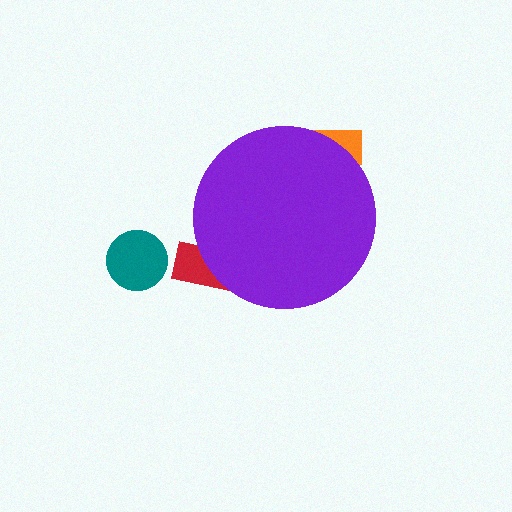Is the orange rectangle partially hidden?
Yes, the orange rectangle is partially hidden behind the purple circle.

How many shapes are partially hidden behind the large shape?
2 shapes are partially hidden.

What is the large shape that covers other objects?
A purple circle.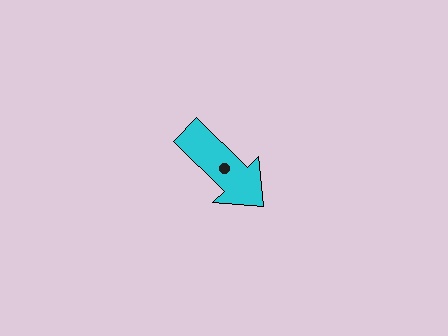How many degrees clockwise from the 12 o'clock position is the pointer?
Approximately 134 degrees.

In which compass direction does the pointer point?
Southeast.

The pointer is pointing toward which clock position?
Roughly 4 o'clock.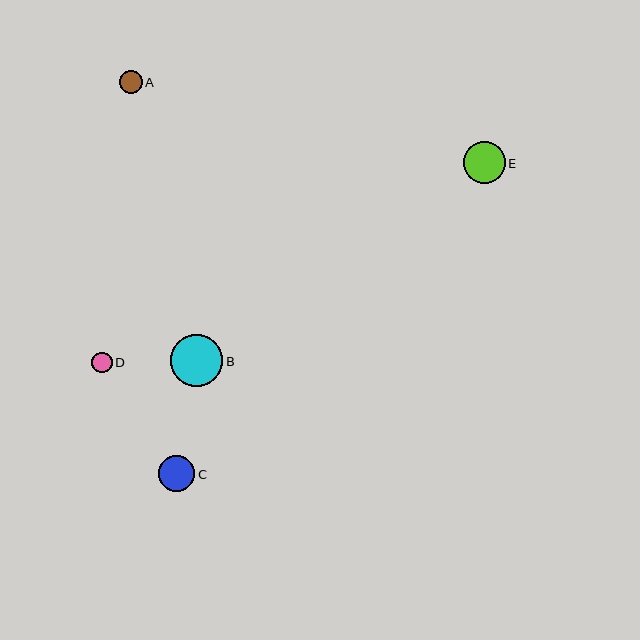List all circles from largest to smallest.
From largest to smallest: B, E, C, A, D.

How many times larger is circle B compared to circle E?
Circle B is approximately 1.3 times the size of circle E.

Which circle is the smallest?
Circle D is the smallest with a size of approximately 20 pixels.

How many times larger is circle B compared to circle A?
Circle B is approximately 2.3 times the size of circle A.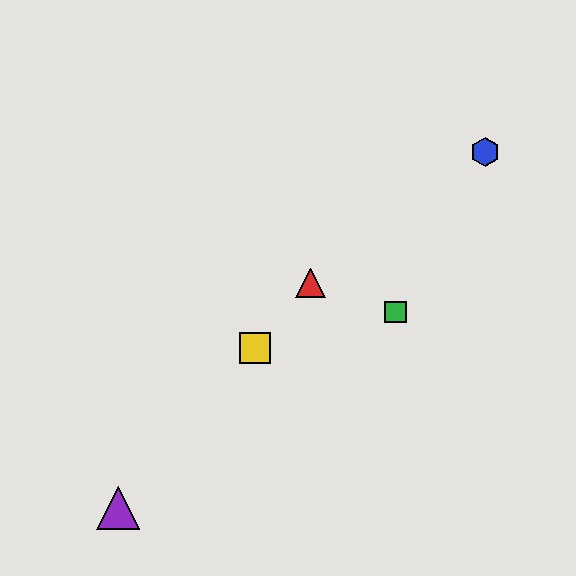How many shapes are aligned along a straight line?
3 shapes (the red triangle, the yellow square, the purple triangle) are aligned along a straight line.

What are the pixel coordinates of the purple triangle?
The purple triangle is at (118, 508).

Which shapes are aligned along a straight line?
The red triangle, the yellow square, the purple triangle are aligned along a straight line.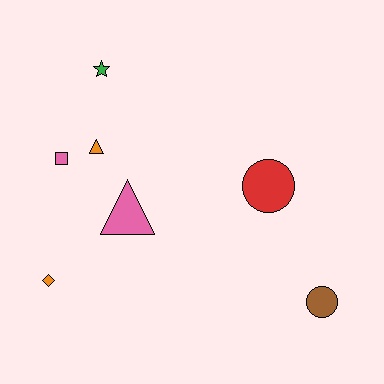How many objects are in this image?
There are 7 objects.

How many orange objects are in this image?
There are 2 orange objects.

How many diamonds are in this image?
There is 1 diamond.